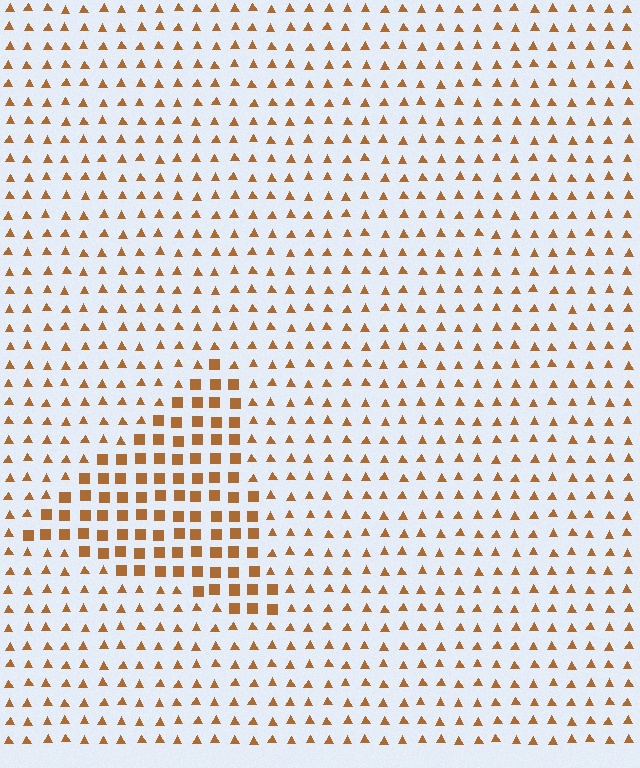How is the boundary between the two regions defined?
The boundary is defined by a change in element shape: squares inside vs. triangles outside. All elements share the same color and spacing.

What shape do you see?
I see a triangle.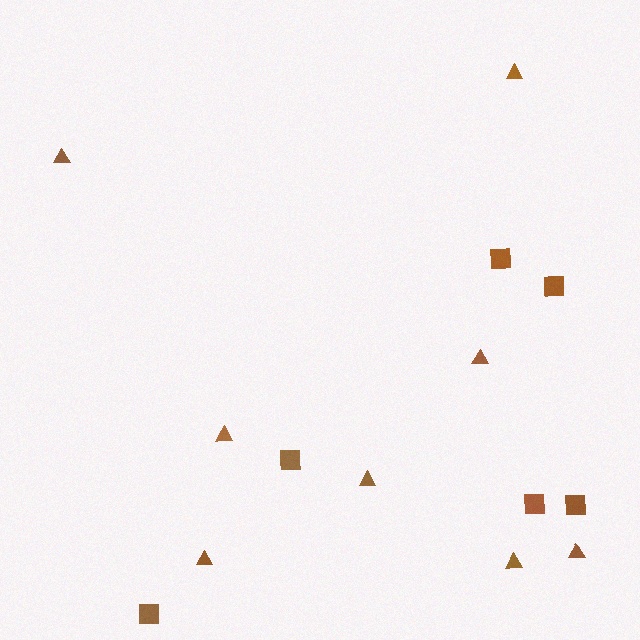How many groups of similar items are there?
There are 2 groups: one group of triangles (8) and one group of squares (6).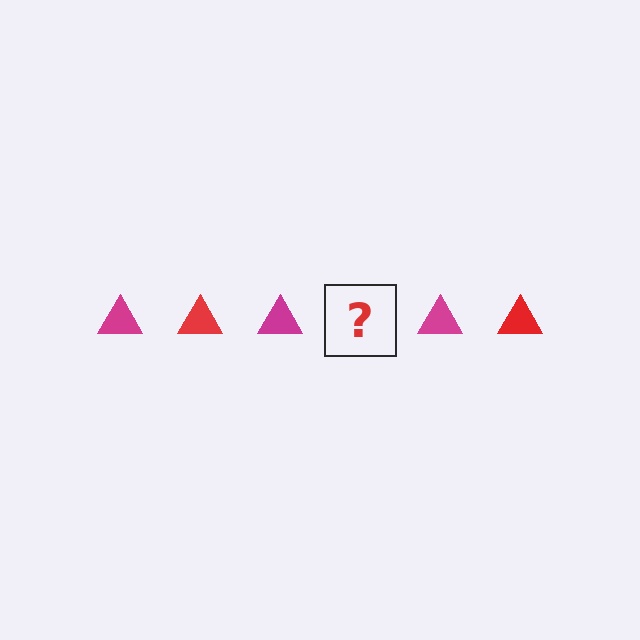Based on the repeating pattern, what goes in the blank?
The blank should be a red triangle.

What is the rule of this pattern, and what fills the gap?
The rule is that the pattern cycles through magenta, red triangles. The gap should be filled with a red triangle.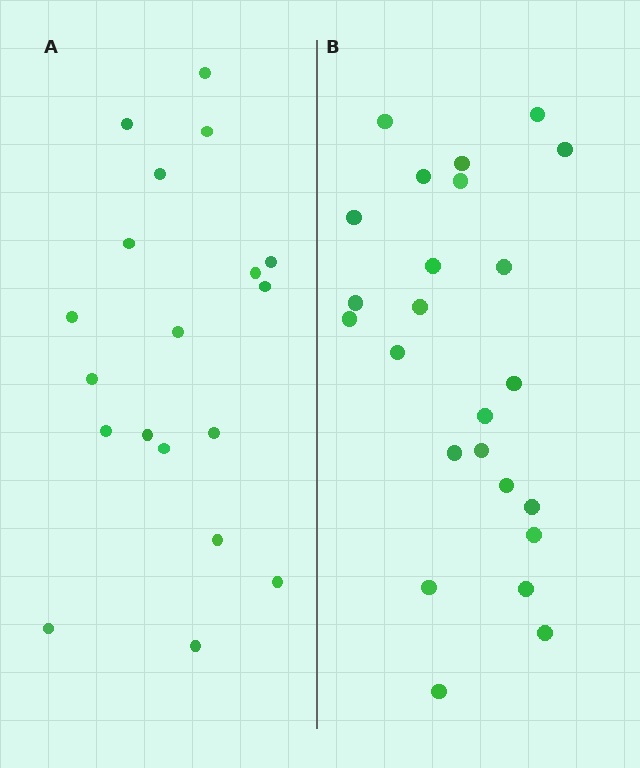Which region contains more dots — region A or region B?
Region B (the right region) has more dots.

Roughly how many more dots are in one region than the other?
Region B has about 5 more dots than region A.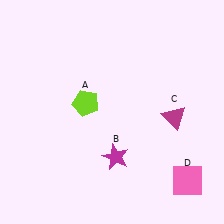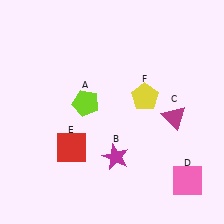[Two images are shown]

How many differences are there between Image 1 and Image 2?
There are 2 differences between the two images.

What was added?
A red square (E), a yellow pentagon (F) were added in Image 2.